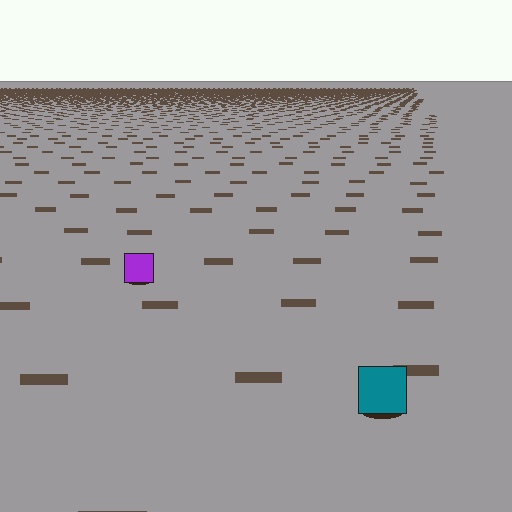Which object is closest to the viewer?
The teal square is closest. The texture marks near it are larger and more spread out.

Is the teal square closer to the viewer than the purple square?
Yes. The teal square is closer — you can tell from the texture gradient: the ground texture is coarser near it.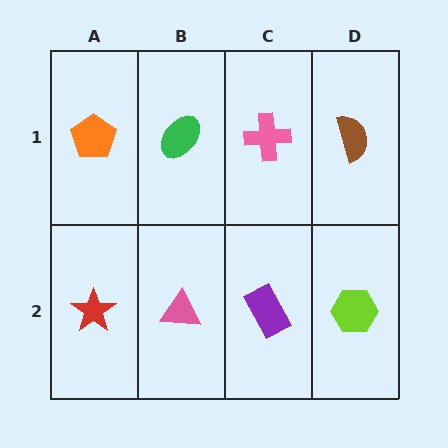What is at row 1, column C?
A pink cross.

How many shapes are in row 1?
4 shapes.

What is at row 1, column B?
A green ellipse.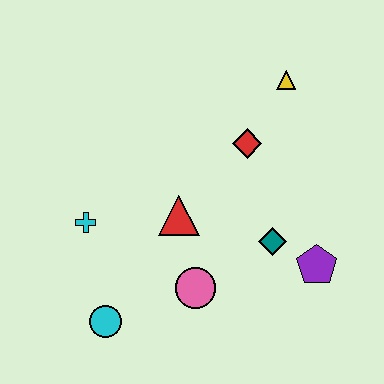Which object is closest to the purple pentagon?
The teal diamond is closest to the purple pentagon.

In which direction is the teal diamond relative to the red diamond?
The teal diamond is below the red diamond.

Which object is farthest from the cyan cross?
The yellow triangle is farthest from the cyan cross.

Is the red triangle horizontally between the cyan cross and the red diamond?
Yes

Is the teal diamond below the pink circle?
No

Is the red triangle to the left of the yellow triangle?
Yes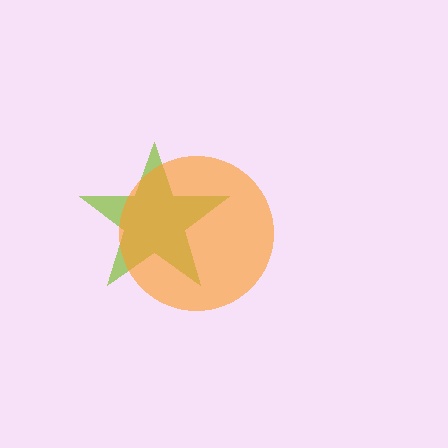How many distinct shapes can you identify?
There are 2 distinct shapes: a lime star, an orange circle.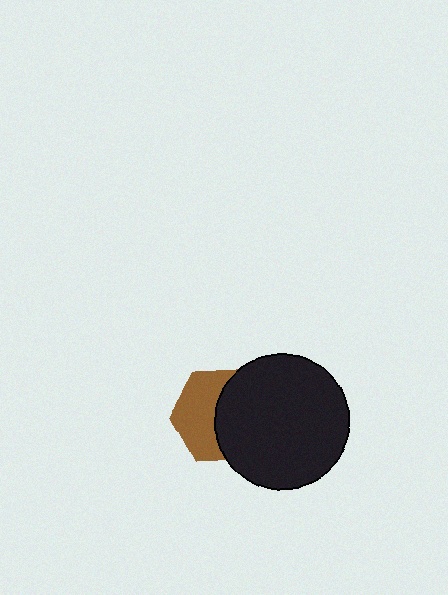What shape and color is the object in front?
The object in front is a black circle.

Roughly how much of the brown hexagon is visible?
About half of it is visible (roughly 49%).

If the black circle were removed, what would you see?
You would see the complete brown hexagon.